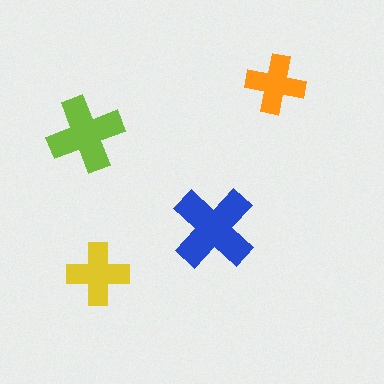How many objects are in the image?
There are 4 objects in the image.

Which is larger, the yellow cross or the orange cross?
The yellow one.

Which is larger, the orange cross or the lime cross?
The lime one.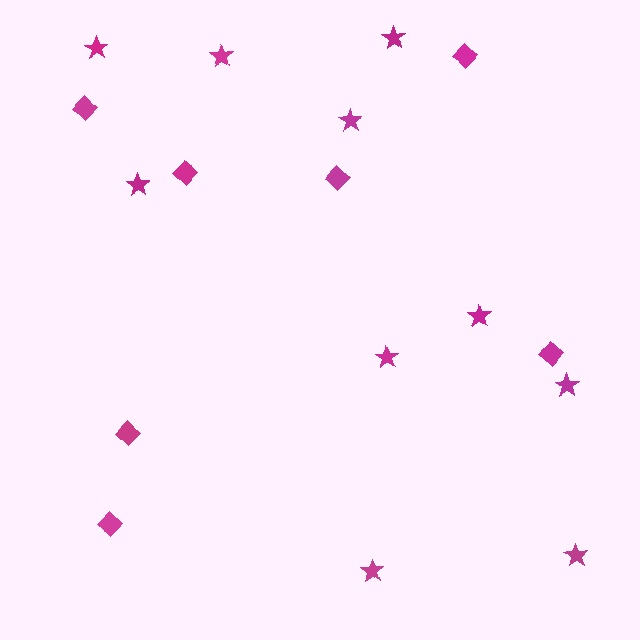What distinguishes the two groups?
There are 2 groups: one group of stars (10) and one group of diamonds (7).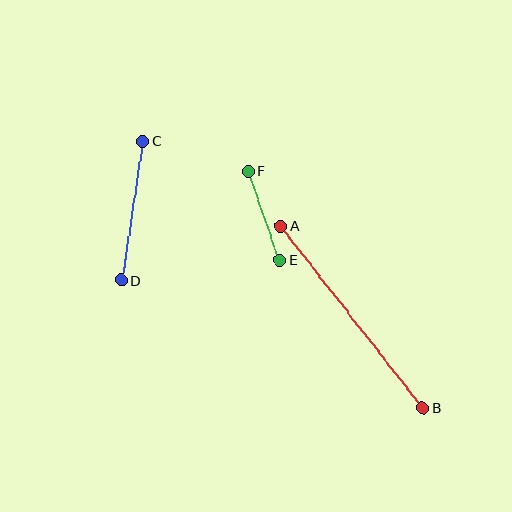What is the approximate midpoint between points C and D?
The midpoint is at approximately (132, 211) pixels.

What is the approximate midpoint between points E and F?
The midpoint is at approximately (264, 215) pixels.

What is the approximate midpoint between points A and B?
The midpoint is at approximately (352, 317) pixels.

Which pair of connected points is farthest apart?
Points A and B are farthest apart.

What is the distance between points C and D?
The distance is approximately 141 pixels.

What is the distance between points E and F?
The distance is approximately 94 pixels.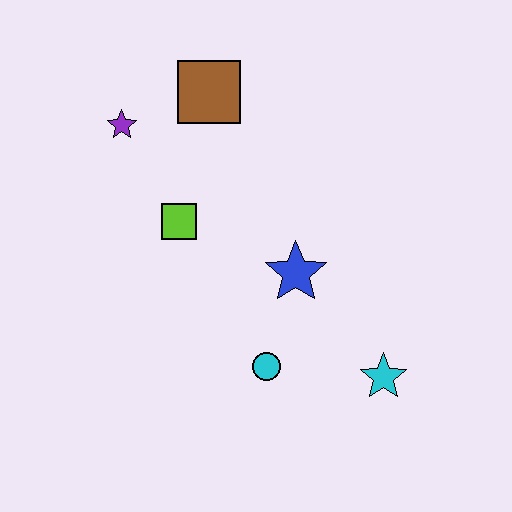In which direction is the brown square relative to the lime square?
The brown square is above the lime square.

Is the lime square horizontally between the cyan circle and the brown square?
No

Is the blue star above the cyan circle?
Yes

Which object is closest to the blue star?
The cyan circle is closest to the blue star.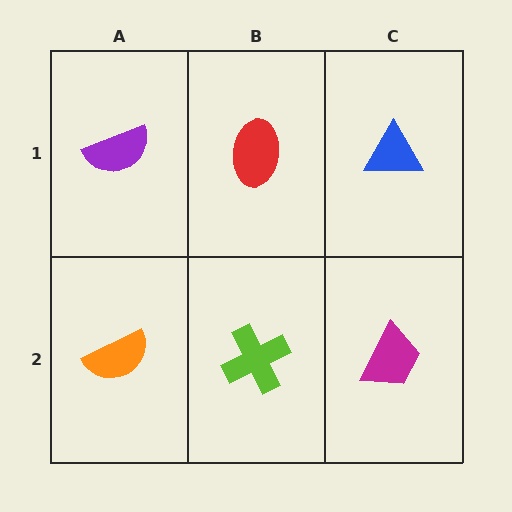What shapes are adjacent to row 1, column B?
A lime cross (row 2, column B), a purple semicircle (row 1, column A), a blue triangle (row 1, column C).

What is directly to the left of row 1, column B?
A purple semicircle.